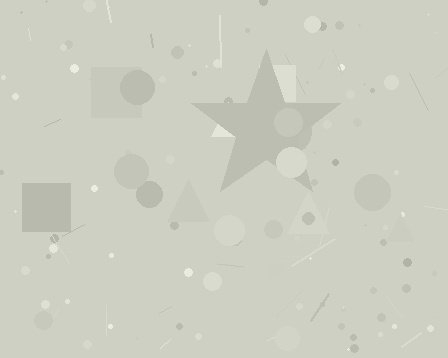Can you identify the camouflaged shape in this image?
The camouflaged shape is a star.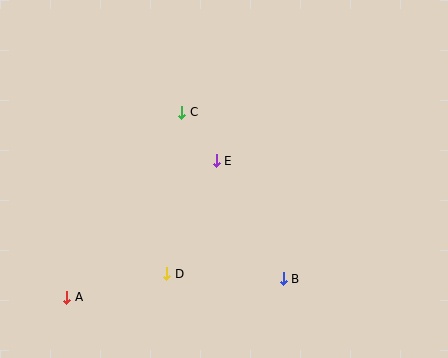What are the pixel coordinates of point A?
Point A is at (67, 297).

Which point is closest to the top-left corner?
Point C is closest to the top-left corner.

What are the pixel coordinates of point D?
Point D is at (167, 274).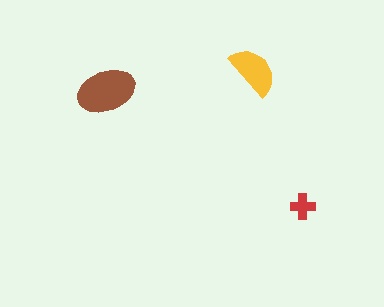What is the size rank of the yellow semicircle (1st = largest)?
2nd.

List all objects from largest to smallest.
The brown ellipse, the yellow semicircle, the red cross.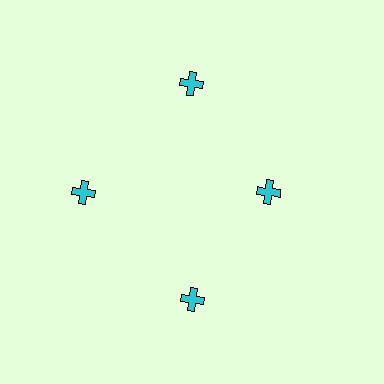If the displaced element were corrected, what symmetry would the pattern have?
It would have 4-fold rotational symmetry — the pattern would map onto itself every 90 degrees.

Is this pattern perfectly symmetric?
No. The 4 cyan crosses are arranged in a ring, but one element near the 3 o'clock position is pulled inward toward the center, breaking the 4-fold rotational symmetry.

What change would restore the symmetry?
The symmetry would be restored by moving it outward, back onto the ring so that all 4 crosses sit at equal angles and equal distance from the center.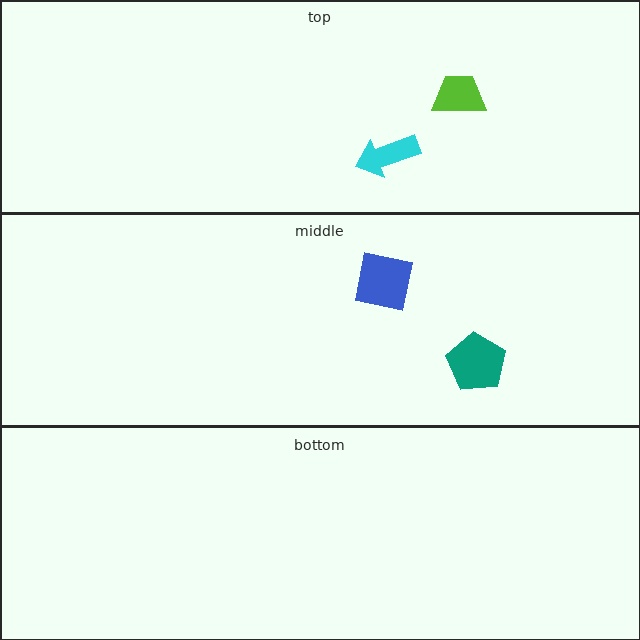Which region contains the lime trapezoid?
The top region.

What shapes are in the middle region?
The blue square, the teal pentagon.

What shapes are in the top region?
The cyan arrow, the lime trapezoid.